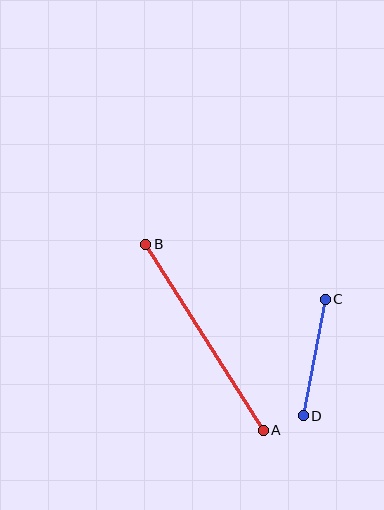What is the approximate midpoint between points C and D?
The midpoint is at approximately (314, 357) pixels.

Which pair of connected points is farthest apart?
Points A and B are farthest apart.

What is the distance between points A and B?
The distance is approximately 220 pixels.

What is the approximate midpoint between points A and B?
The midpoint is at approximately (205, 337) pixels.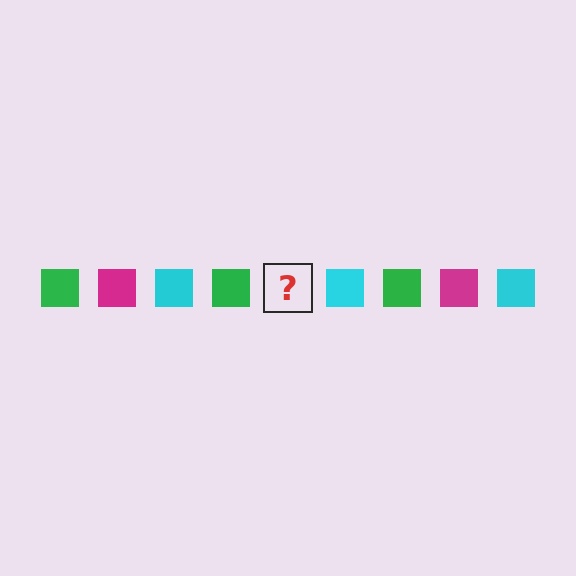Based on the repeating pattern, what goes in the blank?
The blank should be a magenta square.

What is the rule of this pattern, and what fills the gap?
The rule is that the pattern cycles through green, magenta, cyan squares. The gap should be filled with a magenta square.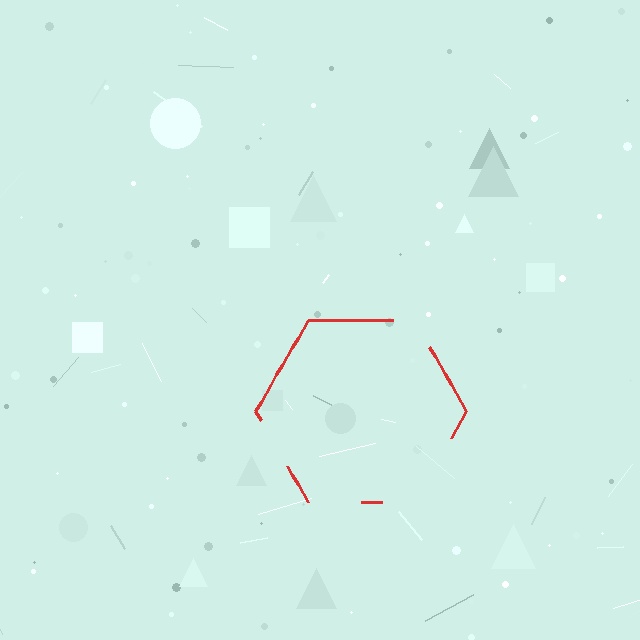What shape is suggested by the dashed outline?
The dashed outline suggests a hexagon.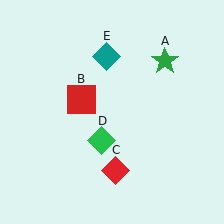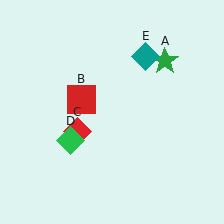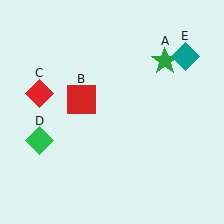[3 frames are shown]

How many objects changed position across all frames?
3 objects changed position: red diamond (object C), green diamond (object D), teal diamond (object E).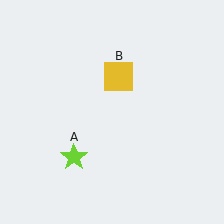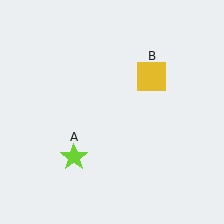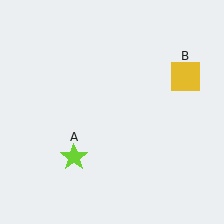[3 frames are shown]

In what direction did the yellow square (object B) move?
The yellow square (object B) moved right.